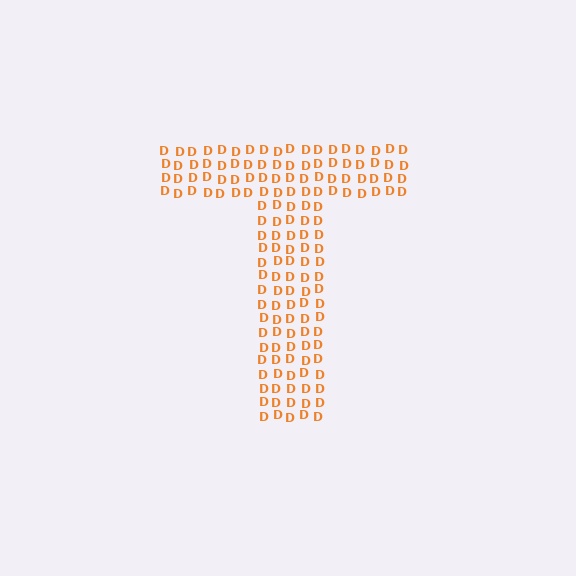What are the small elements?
The small elements are letter D's.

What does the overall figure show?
The overall figure shows the letter T.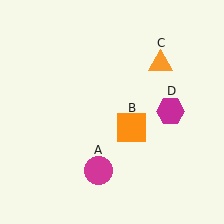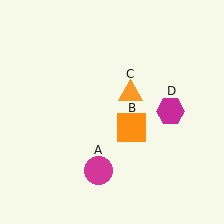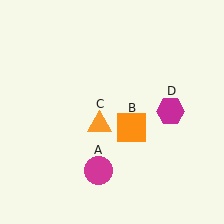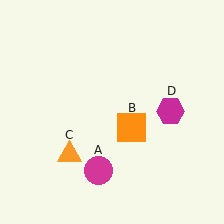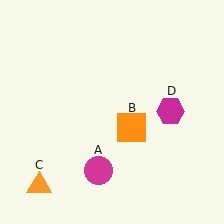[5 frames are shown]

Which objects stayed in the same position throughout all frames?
Magenta circle (object A) and orange square (object B) and magenta hexagon (object D) remained stationary.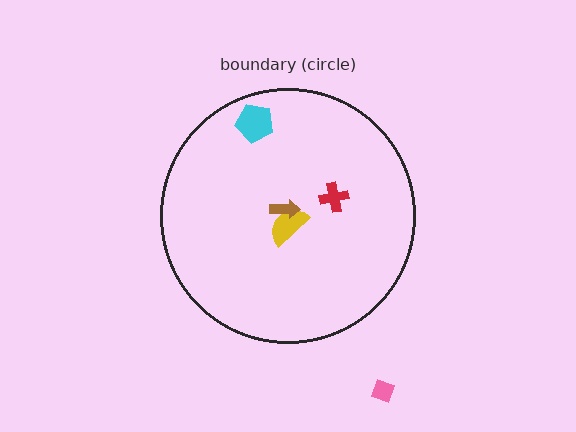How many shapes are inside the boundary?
4 inside, 1 outside.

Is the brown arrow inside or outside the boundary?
Inside.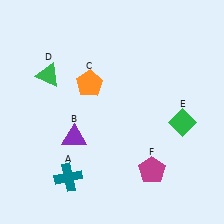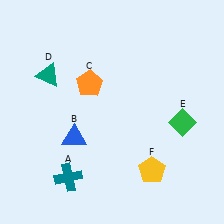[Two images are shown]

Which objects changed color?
B changed from purple to blue. D changed from green to teal. F changed from magenta to yellow.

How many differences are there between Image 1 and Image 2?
There are 3 differences between the two images.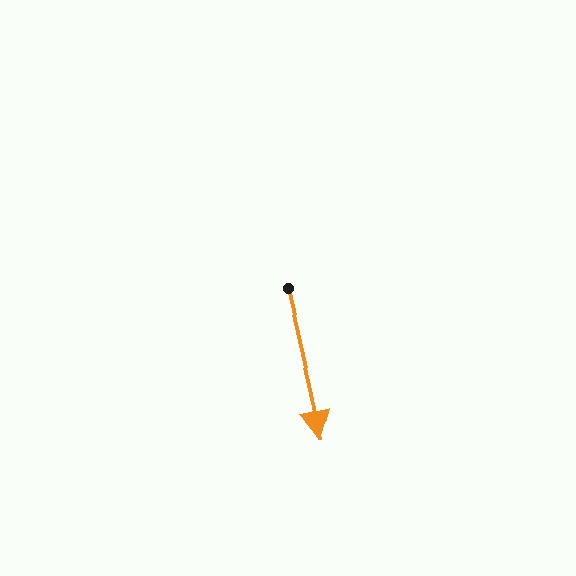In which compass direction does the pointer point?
South.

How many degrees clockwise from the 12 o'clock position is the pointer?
Approximately 167 degrees.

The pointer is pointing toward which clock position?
Roughly 6 o'clock.